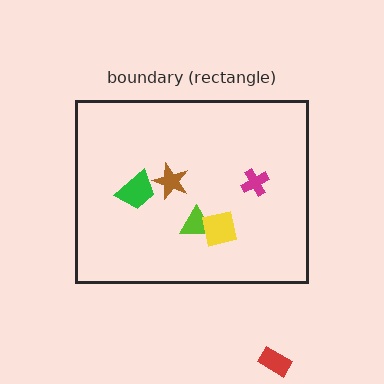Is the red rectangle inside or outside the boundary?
Outside.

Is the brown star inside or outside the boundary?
Inside.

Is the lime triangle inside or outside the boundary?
Inside.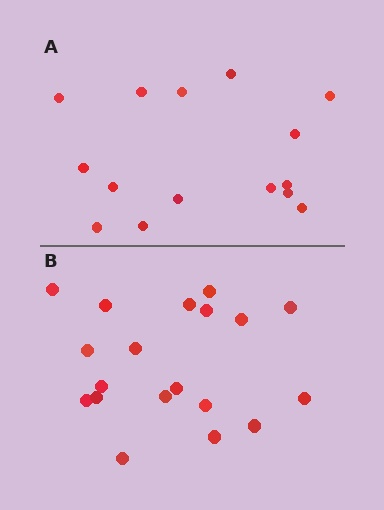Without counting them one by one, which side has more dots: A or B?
Region B (the bottom region) has more dots.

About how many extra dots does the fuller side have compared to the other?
Region B has about 4 more dots than region A.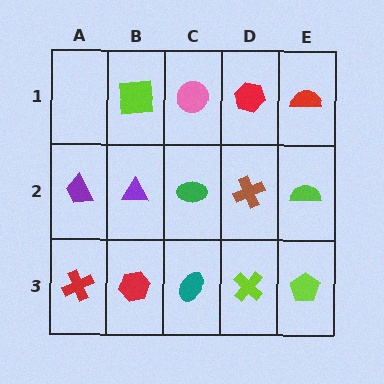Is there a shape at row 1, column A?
No, that cell is empty.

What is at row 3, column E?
A lime pentagon.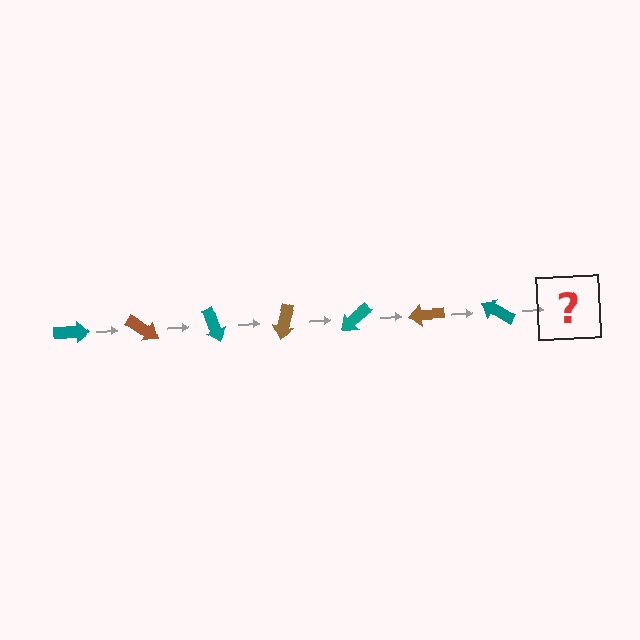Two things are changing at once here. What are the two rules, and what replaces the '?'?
The two rules are that it rotates 35 degrees each step and the color cycles through teal and brown. The '?' should be a brown arrow, rotated 245 degrees from the start.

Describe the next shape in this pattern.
It should be a brown arrow, rotated 245 degrees from the start.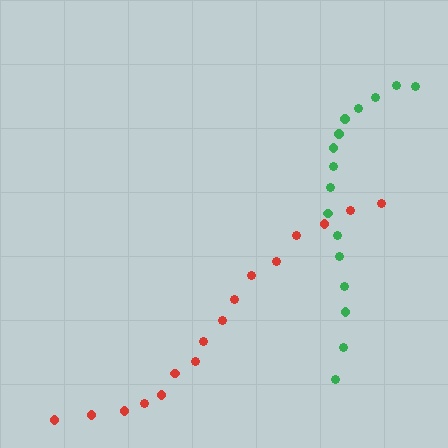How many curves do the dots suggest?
There are 2 distinct paths.